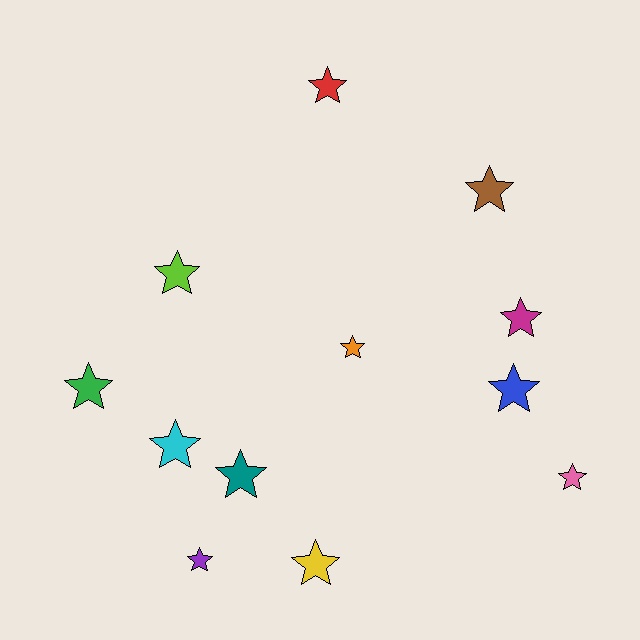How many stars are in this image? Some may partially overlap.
There are 12 stars.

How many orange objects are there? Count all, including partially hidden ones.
There is 1 orange object.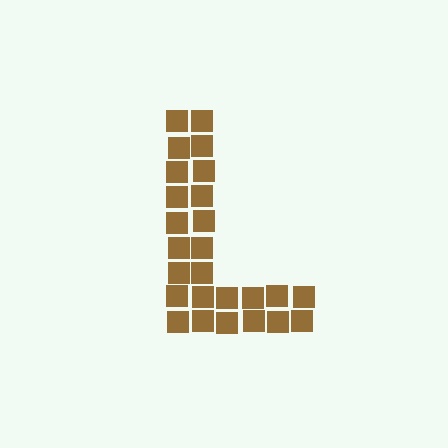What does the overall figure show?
The overall figure shows the letter L.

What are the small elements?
The small elements are squares.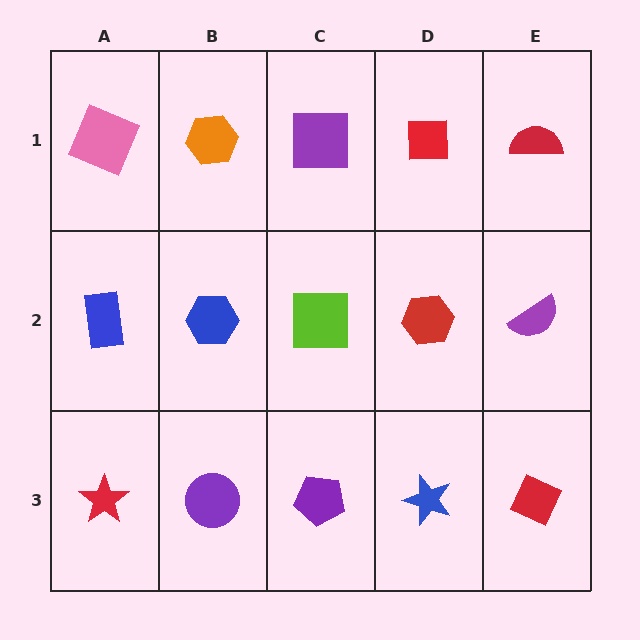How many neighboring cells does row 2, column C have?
4.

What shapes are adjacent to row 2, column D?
A red square (row 1, column D), a blue star (row 3, column D), a lime square (row 2, column C), a purple semicircle (row 2, column E).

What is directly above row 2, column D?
A red square.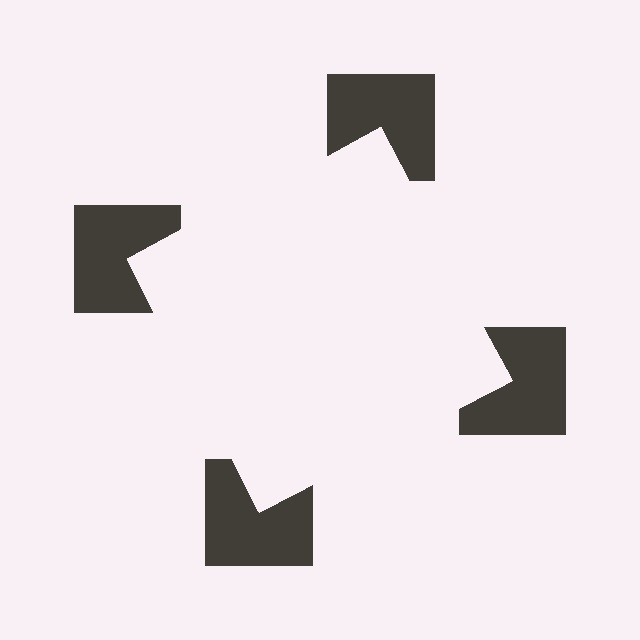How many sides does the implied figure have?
4 sides.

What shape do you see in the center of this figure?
An illusory square — its edges are inferred from the aligned wedge cuts in the notched squares, not physically drawn.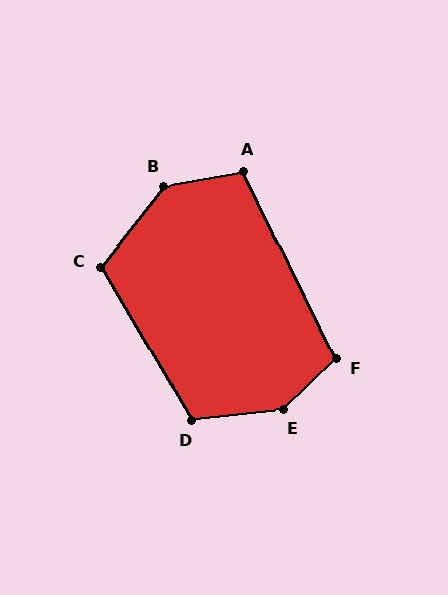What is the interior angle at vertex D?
Approximately 114 degrees (obtuse).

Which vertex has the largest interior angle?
E, at approximately 142 degrees.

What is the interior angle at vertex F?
Approximately 108 degrees (obtuse).